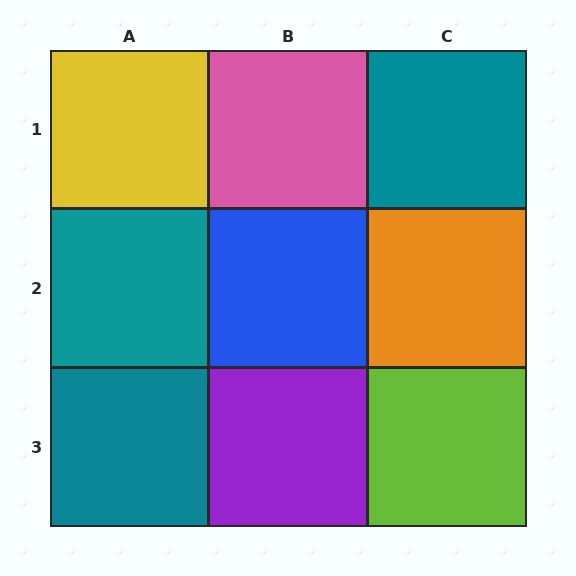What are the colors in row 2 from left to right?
Teal, blue, orange.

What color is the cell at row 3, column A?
Teal.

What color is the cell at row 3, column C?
Lime.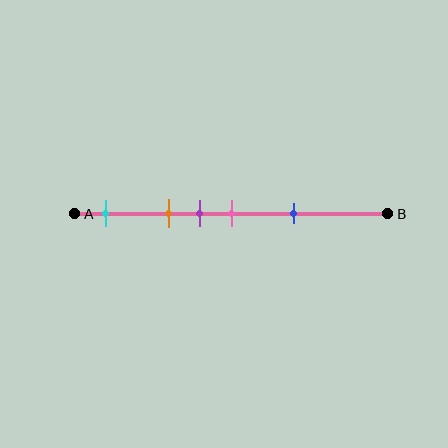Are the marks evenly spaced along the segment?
No, the marks are not evenly spaced.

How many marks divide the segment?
There are 5 marks dividing the segment.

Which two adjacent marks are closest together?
The purple and pink marks are the closest adjacent pair.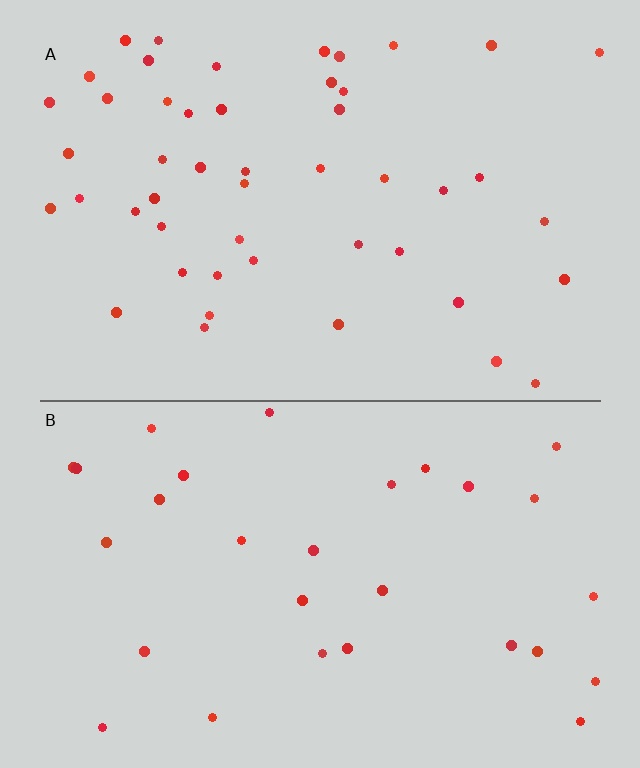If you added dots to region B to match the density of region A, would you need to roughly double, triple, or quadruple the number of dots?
Approximately double.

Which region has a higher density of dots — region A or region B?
A (the top).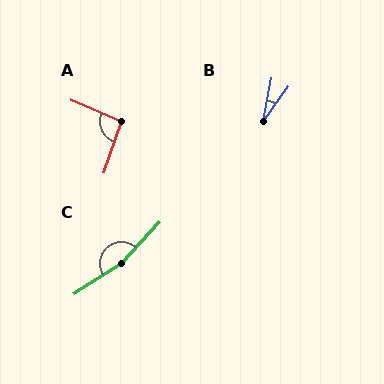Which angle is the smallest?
B, at approximately 24 degrees.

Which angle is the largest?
C, at approximately 166 degrees.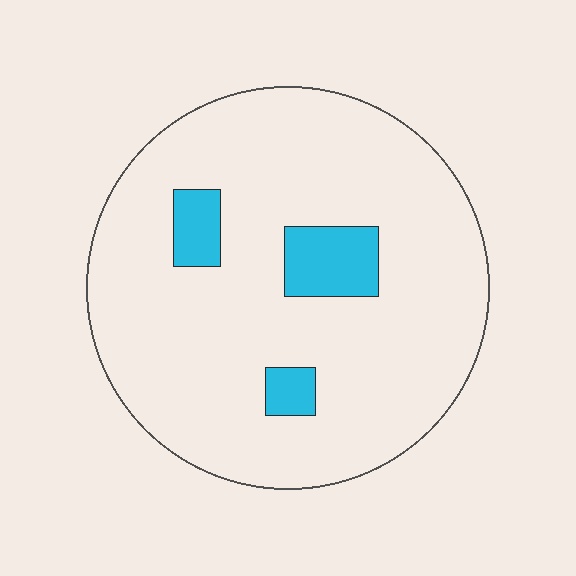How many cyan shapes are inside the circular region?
3.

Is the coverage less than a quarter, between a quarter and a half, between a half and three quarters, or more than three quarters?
Less than a quarter.